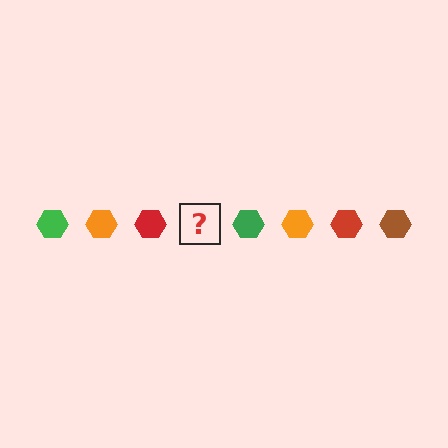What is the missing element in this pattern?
The missing element is a brown hexagon.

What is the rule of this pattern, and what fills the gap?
The rule is that the pattern cycles through green, orange, red, brown hexagons. The gap should be filled with a brown hexagon.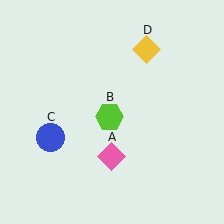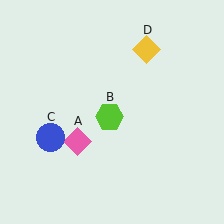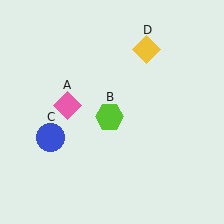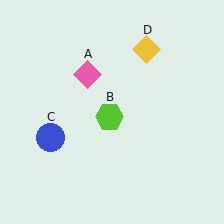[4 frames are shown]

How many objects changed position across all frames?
1 object changed position: pink diamond (object A).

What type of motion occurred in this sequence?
The pink diamond (object A) rotated clockwise around the center of the scene.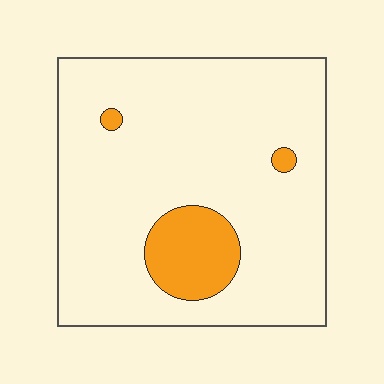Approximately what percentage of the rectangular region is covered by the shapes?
Approximately 10%.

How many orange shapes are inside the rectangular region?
3.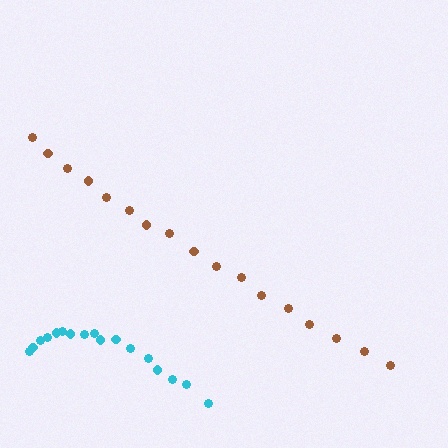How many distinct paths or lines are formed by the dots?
There are 2 distinct paths.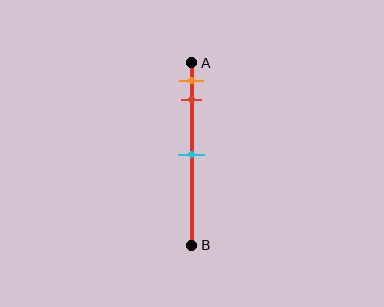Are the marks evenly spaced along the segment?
No, the marks are not evenly spaced.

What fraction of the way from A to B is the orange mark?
The orange mark is approximately 10% (0.1) of the way from A to B.